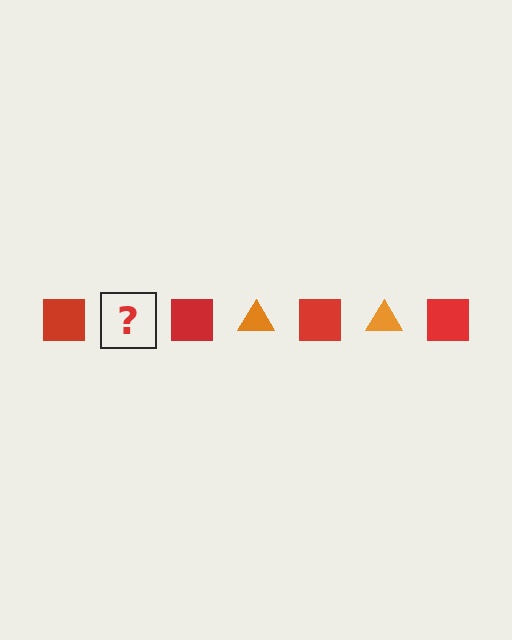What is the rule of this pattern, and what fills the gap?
The rule is that the pattern alternates between red square and orange triangle. The gap should be filled with an orange triangle.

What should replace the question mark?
The question mark should be replaced with an orange triangle.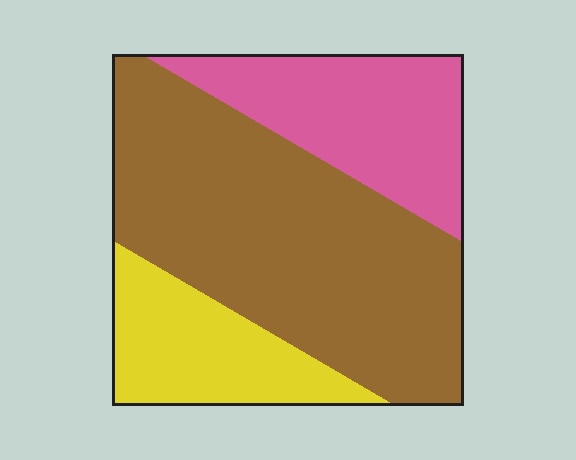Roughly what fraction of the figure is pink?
Pink covers roughly 25% of the figure.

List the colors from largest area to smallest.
From largest to smallest: brown, pink, yellow.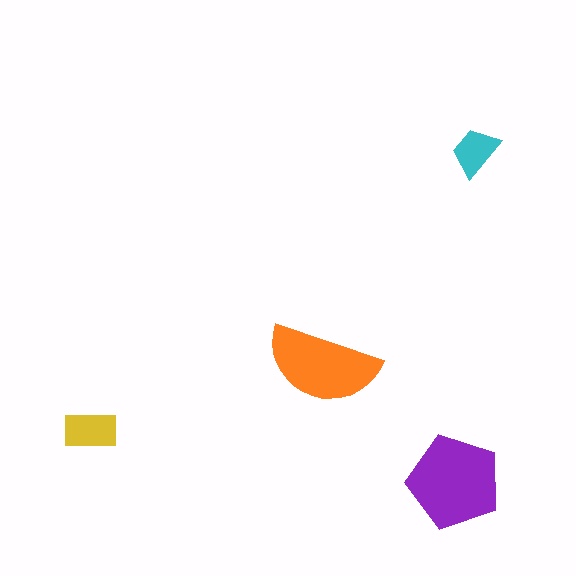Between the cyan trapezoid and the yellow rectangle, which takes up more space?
The yellow rectangle.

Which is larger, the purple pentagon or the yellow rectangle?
The purple pentagon.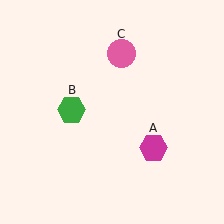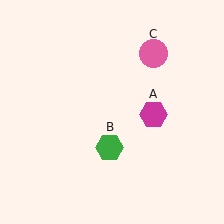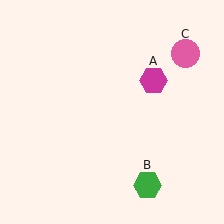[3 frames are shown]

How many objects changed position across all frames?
3 objects changed position: magenta hexagon (object A), green hexagon (object B), pink circle (object C).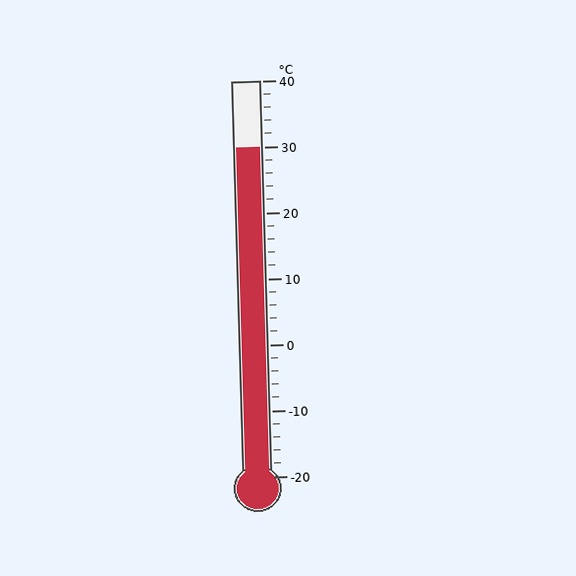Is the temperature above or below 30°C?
The temperature is at 30°C.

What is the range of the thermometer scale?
The thermometer scale ranges from -20°C to 40°C.